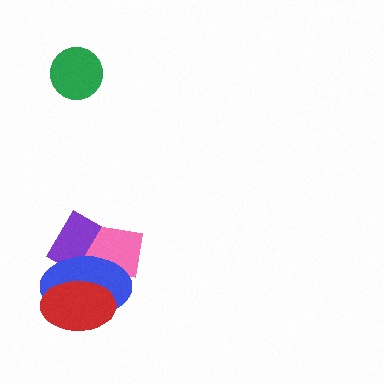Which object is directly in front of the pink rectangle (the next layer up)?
The purple rectangle is directly in front of the pink rectangle.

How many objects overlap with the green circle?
0 objects overlap with the green circle.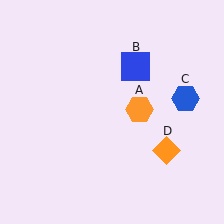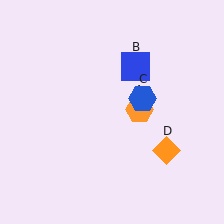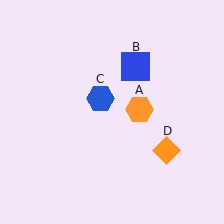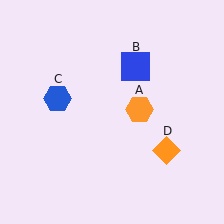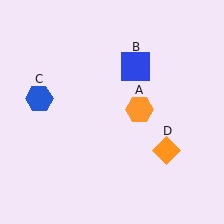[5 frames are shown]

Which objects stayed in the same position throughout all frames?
Orange hexagon (object A) and blue square (object B) and orange diamond (object D) remained stationary.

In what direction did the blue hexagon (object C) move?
The blue hexagon (object C) moved left.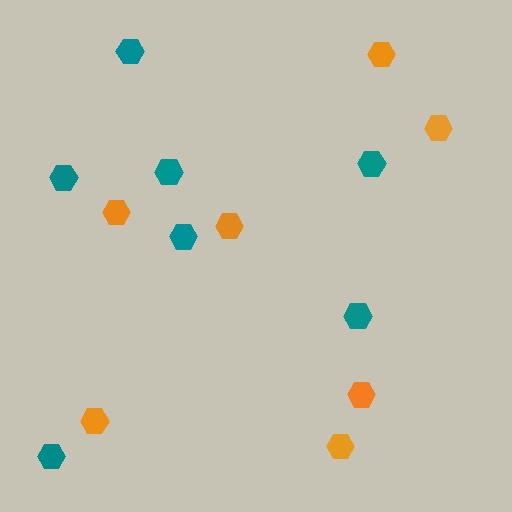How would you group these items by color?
There are 2 groups: one group of teal hexagons (7) and one group of orange hexagons (7).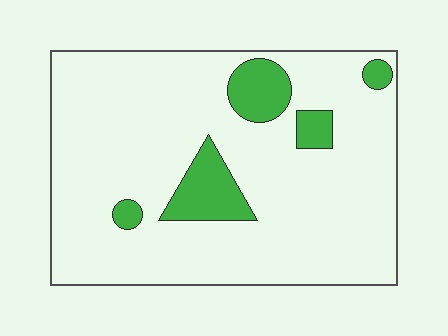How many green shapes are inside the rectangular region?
5.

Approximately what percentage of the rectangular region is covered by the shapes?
Approximately 15%.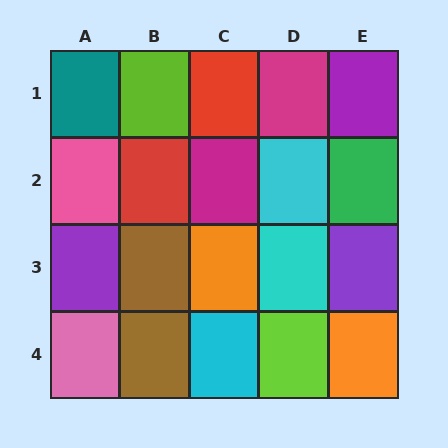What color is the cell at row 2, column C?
Magenta.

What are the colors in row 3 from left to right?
Purple, brown, orange, cyan, purple.